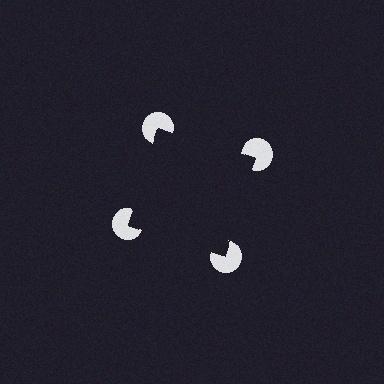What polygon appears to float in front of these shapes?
An illusory square — its edges are inferred from the aligned wedge cuts in the pac-man discs, not physically drawn.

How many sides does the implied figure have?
4 sides.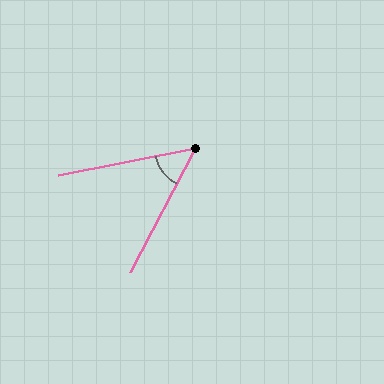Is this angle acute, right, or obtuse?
It is acute.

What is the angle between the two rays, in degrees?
Approximately 51 degrees.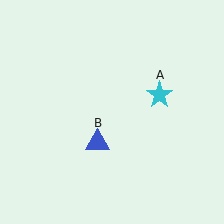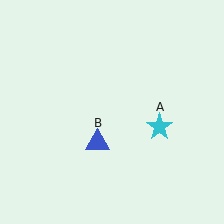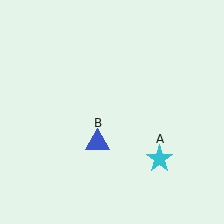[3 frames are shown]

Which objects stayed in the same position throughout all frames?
Blue triangle (object B) remained stationary.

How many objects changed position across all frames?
1 object changed position: cyan star (object A).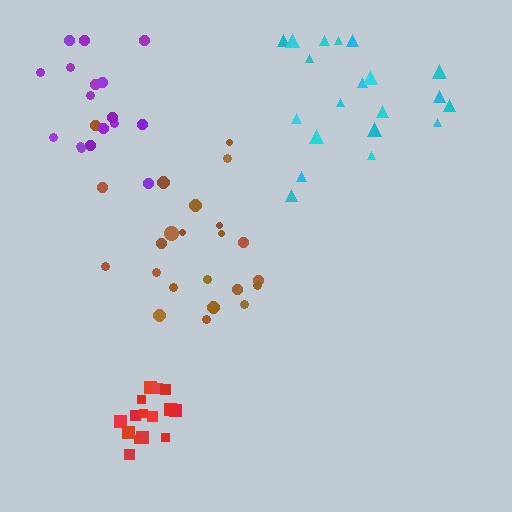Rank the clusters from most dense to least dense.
red, purple, brown, cyan.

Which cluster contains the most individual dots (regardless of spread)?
Brown (23).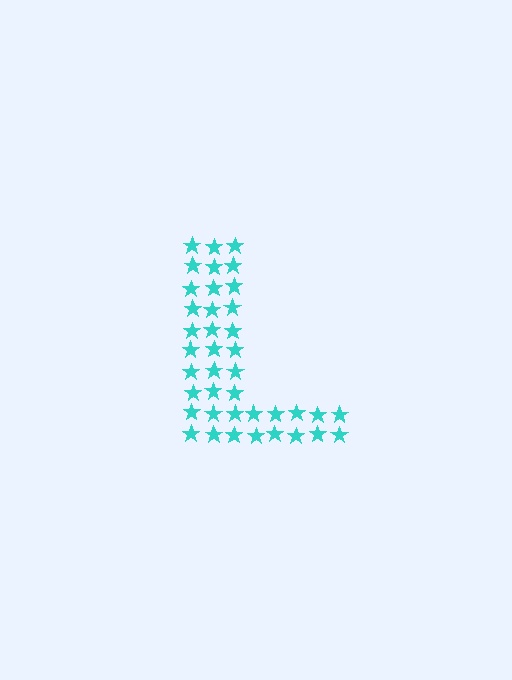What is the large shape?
The large shape is the letter L.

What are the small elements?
The small elements are stars.